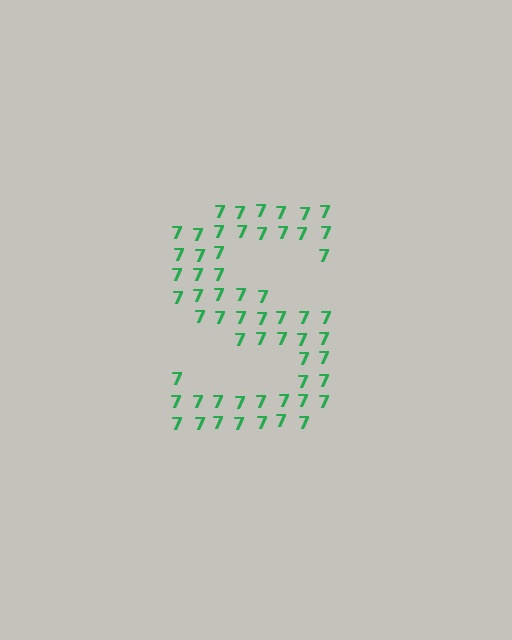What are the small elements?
The small elements are digit 7's.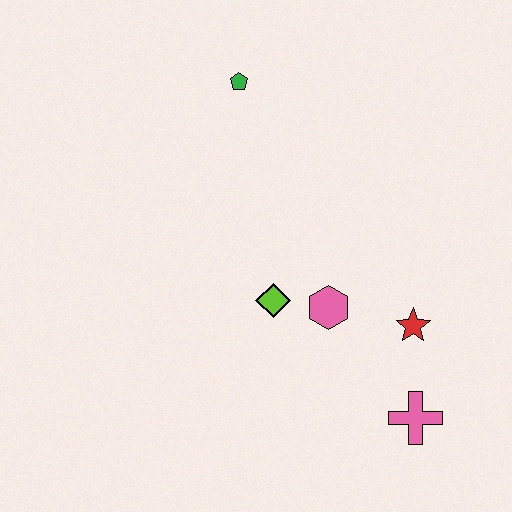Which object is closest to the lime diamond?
The pink hexagon is closest to the lime diamond.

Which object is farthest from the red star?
The green pentagon is farthest from the red star.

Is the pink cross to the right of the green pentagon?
Yes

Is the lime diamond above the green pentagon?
No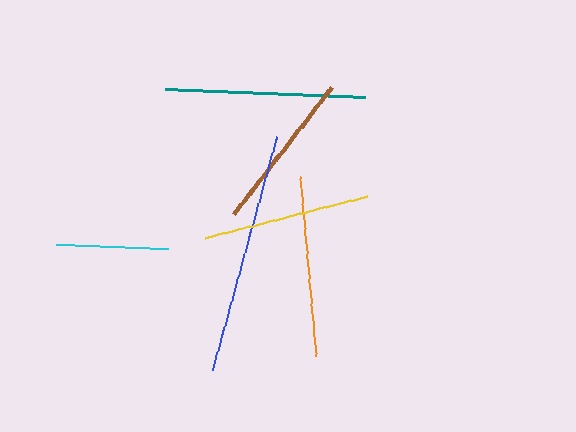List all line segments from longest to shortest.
From longest to shortest: blue, teal, orange, yellow, brown, cyan.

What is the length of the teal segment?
The teal segment is approximately 200 pixels long.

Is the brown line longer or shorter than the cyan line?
The brown line is longer than the cyan line.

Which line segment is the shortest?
The cyan line is the shortest at approximately 112 pixels.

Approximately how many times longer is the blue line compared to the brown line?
The blue line is approximately 1.5 times the length of the brown line.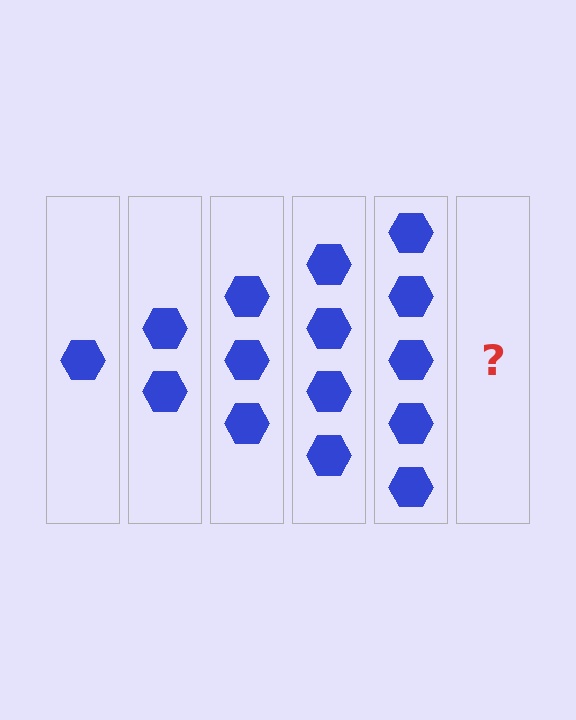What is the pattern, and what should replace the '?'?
The pattern is that each step adds one more hexagon. The '?' should be 6 hexagons.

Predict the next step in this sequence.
The next step is 6 hexagons.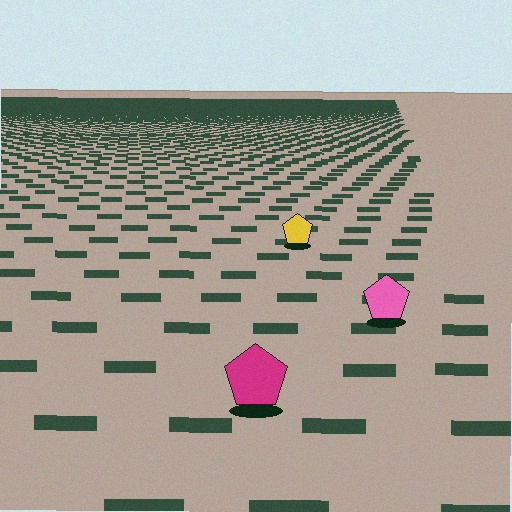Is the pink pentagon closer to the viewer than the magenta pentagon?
No. The magenta pentagon is closer — you can tell from the texture gradient: the ground texture is coarser near it.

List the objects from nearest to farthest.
From nearest to farthest: the magenta pentagon, the pink pentagon, the yellow pentagon.